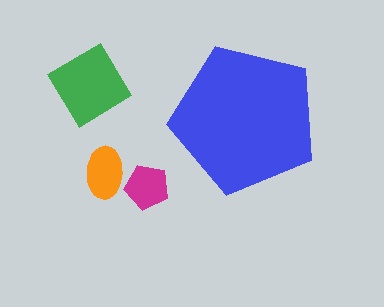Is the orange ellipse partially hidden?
No, the orange ellipse is fully visible.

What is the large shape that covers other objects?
A blue pentagon.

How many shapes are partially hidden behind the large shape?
0 shapes are partially hidden.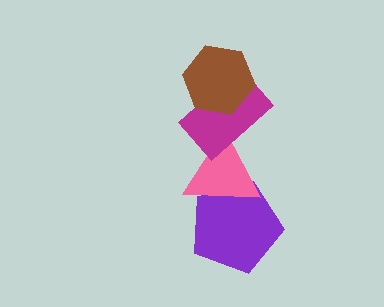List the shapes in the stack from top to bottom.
From top to bottom: the brown hexagon, the magenta rectangle, the pink triangle, the purple pentagon.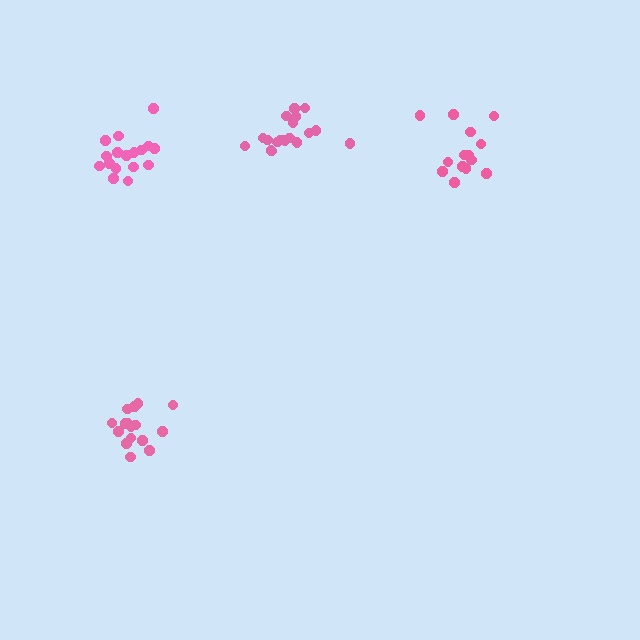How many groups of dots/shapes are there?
There are 4 groups.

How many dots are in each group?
Group 1: 17 dots, Group 2: 14 dots, Group 3: 18 dots, Group 4: 16 dots (65 total).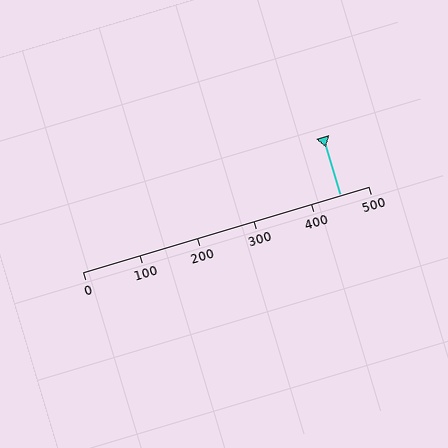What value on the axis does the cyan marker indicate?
The marker indicates approximately 450.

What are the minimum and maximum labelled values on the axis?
The axis runs from 0 to 500.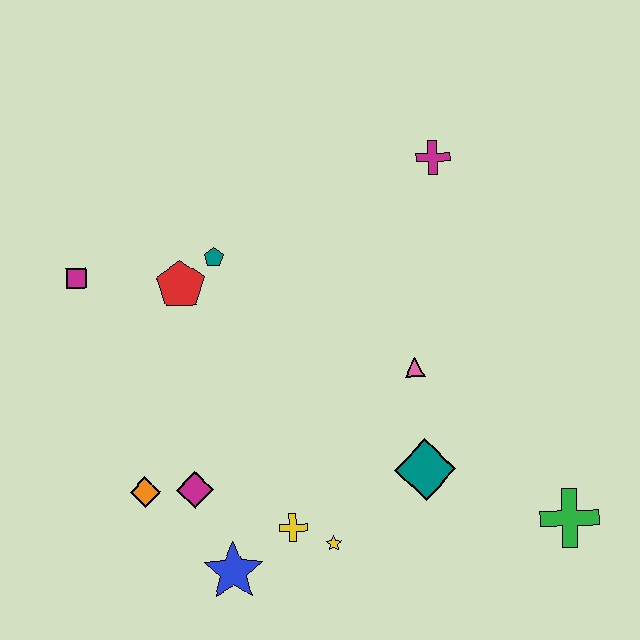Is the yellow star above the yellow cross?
No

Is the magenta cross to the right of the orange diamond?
Yes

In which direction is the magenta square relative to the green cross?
The magenta square is to the left of the green cross.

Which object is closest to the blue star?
The yellow cross is closest to the blue star.